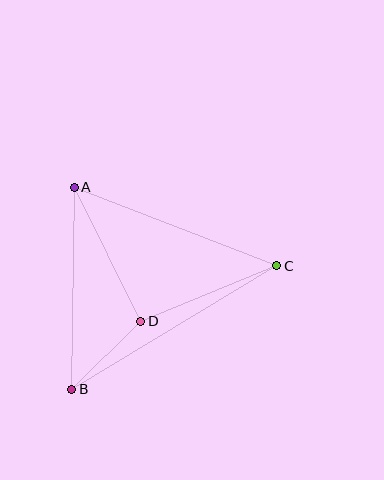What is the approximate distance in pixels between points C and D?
The distance between C and D is approximately 147 pixels.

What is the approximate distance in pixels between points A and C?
The distance between A and C is approximately 217 pixels.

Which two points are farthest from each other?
Points B and C are farthest from each other.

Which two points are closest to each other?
Points B and D are closest to each other.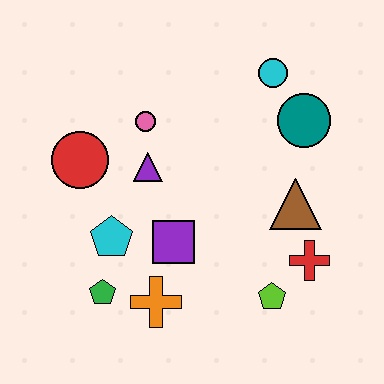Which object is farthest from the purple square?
The cyan circle is farthest from the purple square.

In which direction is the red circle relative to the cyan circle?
The red circle is to the left of the cyan circle.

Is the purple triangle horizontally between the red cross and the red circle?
Yes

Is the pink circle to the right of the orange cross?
No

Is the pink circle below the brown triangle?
No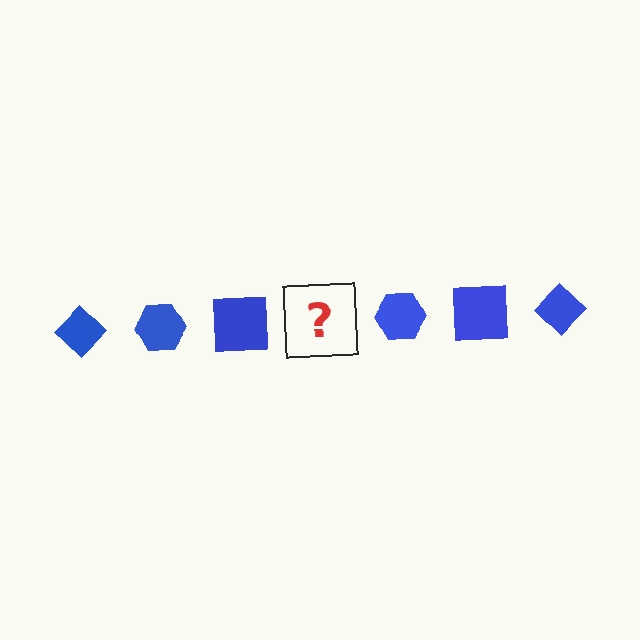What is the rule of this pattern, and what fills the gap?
The rule is that the pattern cycles through diamond, hexagon, square shapes in blue. The gap should be filled with a blue diamond.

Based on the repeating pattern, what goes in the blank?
The blank should be a blue diamond.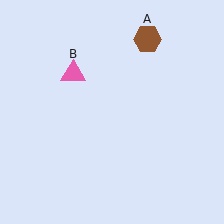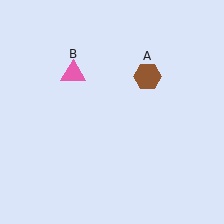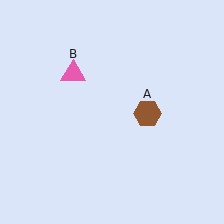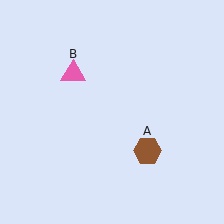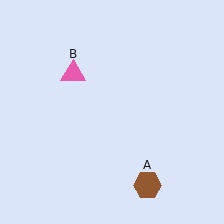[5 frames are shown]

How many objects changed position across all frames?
1 object changed position: brown hexagon (object A).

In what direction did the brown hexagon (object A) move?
The brown hexagon (object A) moved down.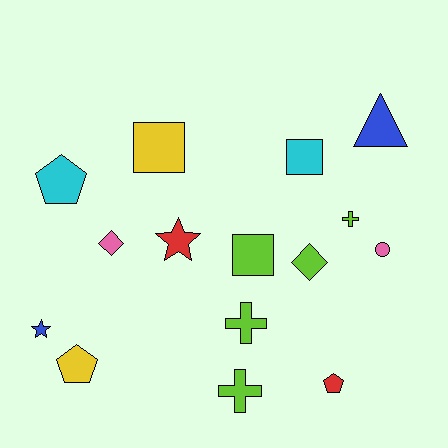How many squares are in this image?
There are 3 squares.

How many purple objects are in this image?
There are no purple objects.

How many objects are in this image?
There are 15 objects.